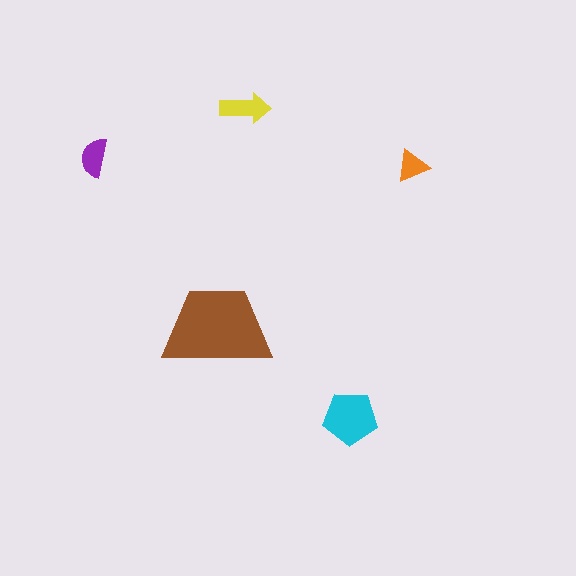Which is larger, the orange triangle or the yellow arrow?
The yellow arrow.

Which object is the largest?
The brown trapezoid.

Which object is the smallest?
The orange triangle.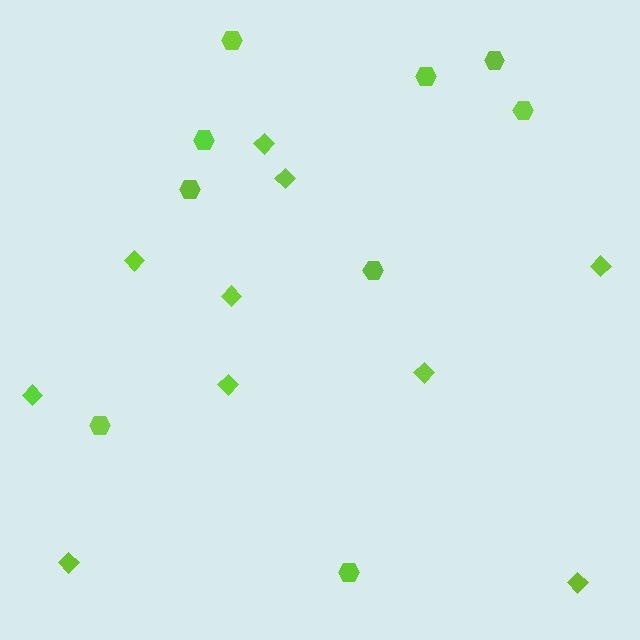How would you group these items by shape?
There are 2 groups: one group of hexagons (9) and one group of diamonds (10).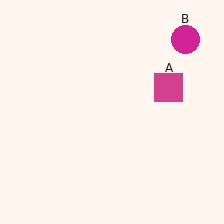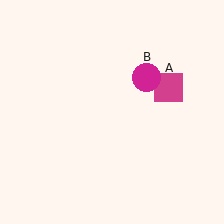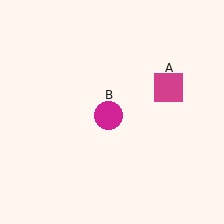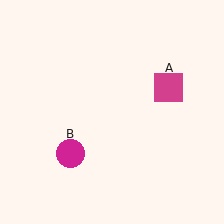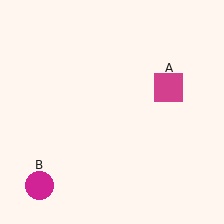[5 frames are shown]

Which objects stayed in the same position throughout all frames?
Magenta square (object A) remained stationary.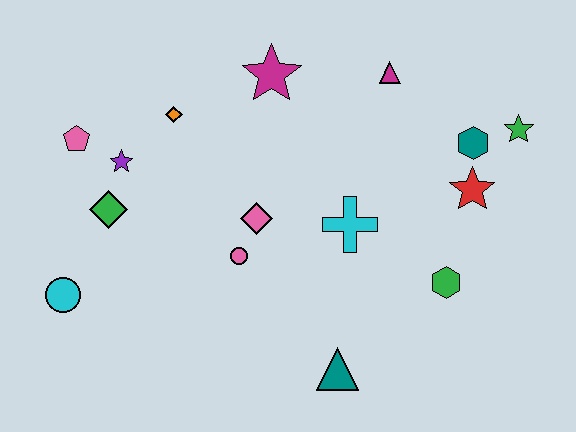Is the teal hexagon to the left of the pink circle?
No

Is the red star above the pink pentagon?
No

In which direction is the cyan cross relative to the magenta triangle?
The cyan cross is below the magenta triangle.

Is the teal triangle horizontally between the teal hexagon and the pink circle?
Yes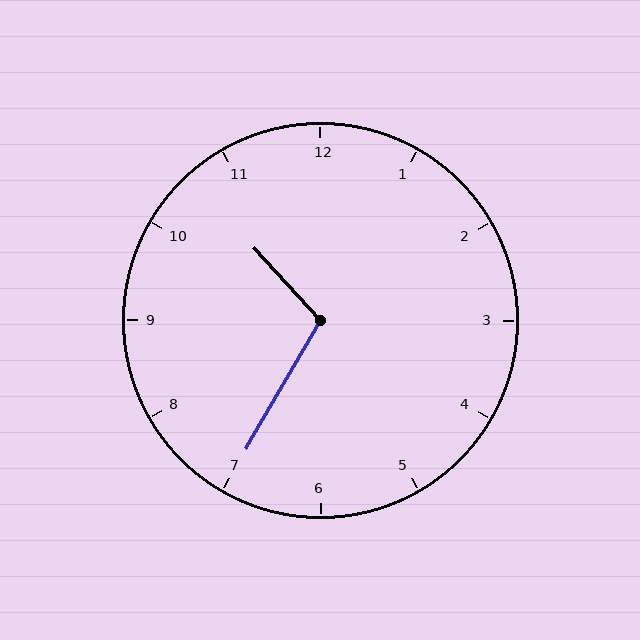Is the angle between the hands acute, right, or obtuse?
It is obtuse.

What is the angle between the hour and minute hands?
Approximately 108 degrees.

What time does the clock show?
10:35.